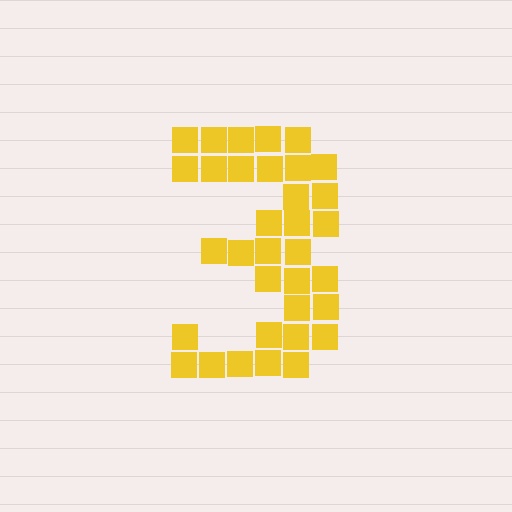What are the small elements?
The small elements are squares.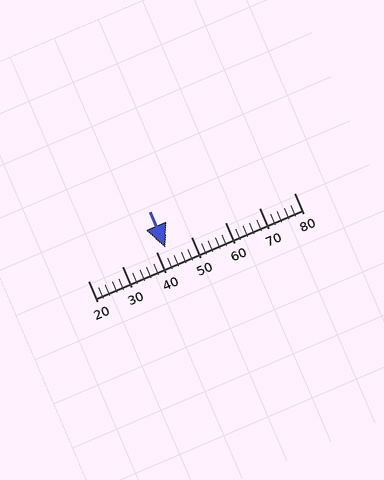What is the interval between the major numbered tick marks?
The major tick marks are spaced 10 units apart.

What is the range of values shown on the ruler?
The ruler shows values from 20 to 80.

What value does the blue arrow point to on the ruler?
The blue arrow points to approximately 42.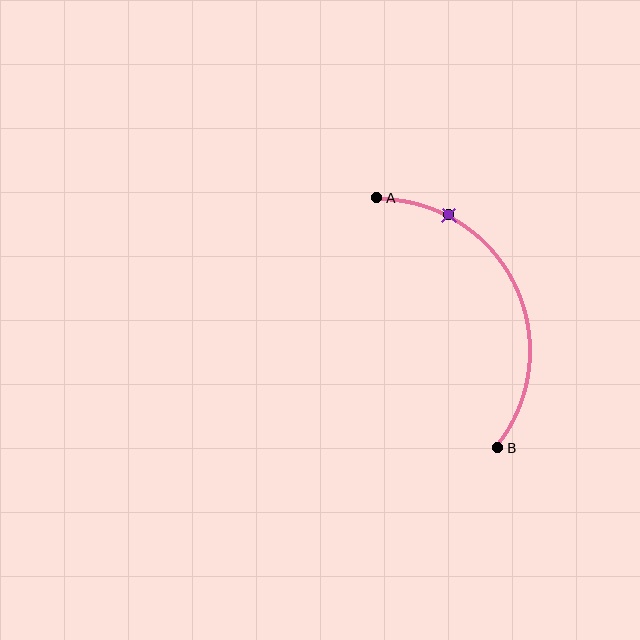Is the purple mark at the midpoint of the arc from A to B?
No. The purple mark lies on the arc but is closer to endpoint A. The arc midpoint would be at the point on the curve equidistant along the arc from both A and B.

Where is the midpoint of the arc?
The arc midpoint is the point on the curve farthest from the straight line joining A and B. It sits to the right of that line.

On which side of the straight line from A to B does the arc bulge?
The arc bulges to the right of the straight line connecting A and B.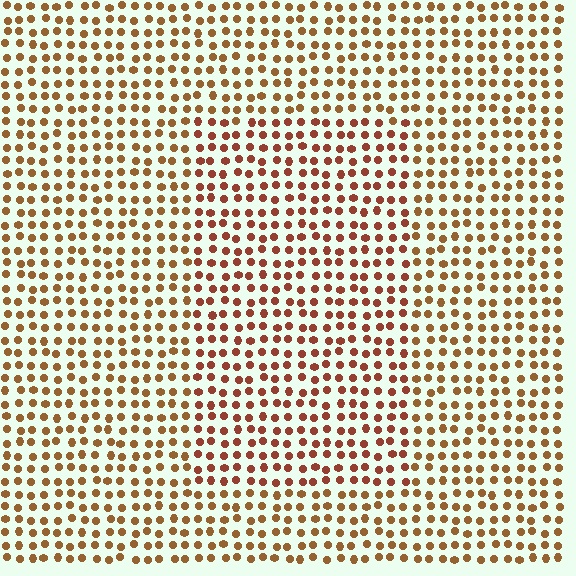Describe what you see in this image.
The image is filled with small brown elements in a uniform arrangement. A rectangle-shaped region is visible where the elements are tinted to a slightly different hue, forming a subtle color boundary.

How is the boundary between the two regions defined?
The boundary is defined purely by a slight shift in hue (about 22 degrees). Spacing, size, and orientation are identical on both sides.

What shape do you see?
I see a rectangle.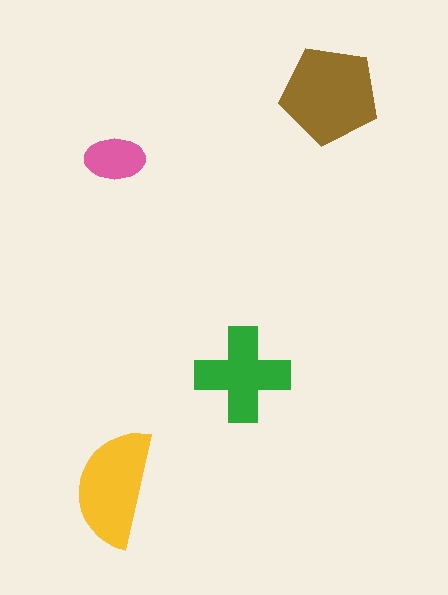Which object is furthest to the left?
The yellow semicircle is leftmost.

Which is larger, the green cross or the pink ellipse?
The green cross.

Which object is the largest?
The brown pentagon.